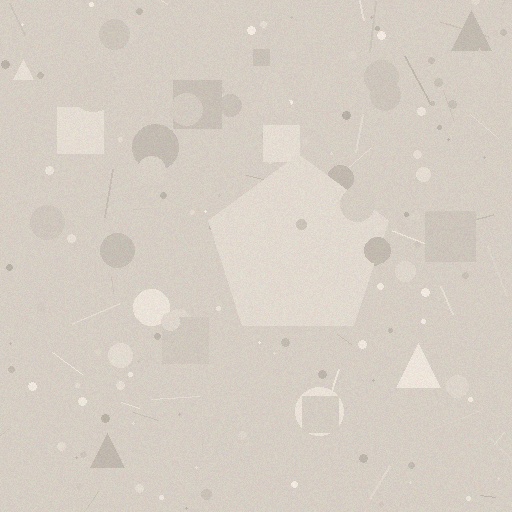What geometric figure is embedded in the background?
A pentagon is embedded in the background.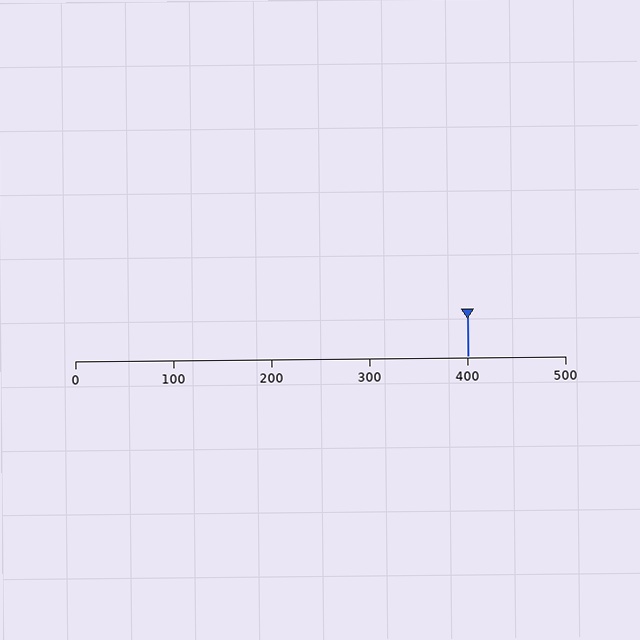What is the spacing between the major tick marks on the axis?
The major ticks are spaced 100 apart.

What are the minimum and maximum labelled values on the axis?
The axis runs from 0 to 500.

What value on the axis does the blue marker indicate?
The marker indicates approximately 400.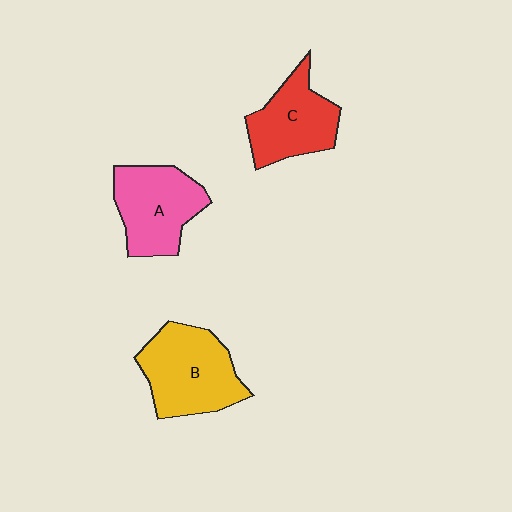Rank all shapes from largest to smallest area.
From largest to smallest: B (yellow), A (pink), C (red).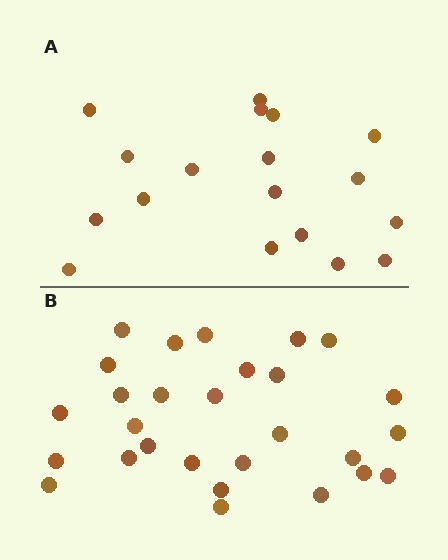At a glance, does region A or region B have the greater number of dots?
Region B (the bottom region) has more dots.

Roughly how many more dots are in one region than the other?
Region B has roughly 10 or so more dots than region A.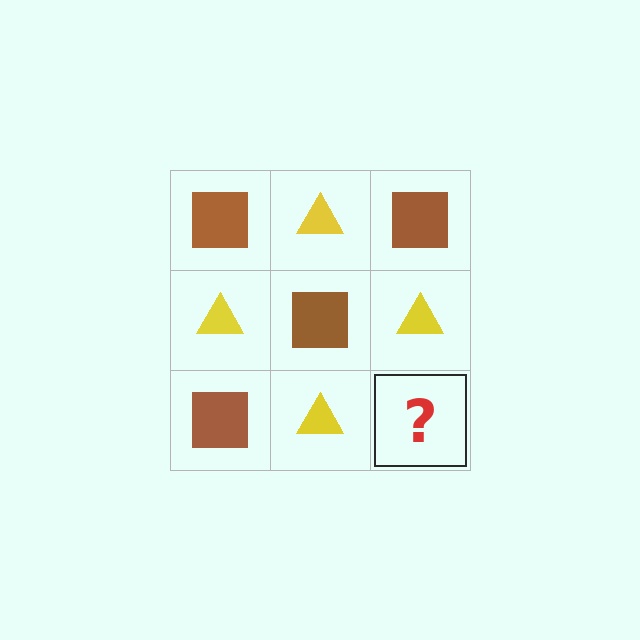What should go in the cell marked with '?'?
The missing cell should contain a brown square.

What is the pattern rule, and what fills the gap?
The rule is that it alternates brown square and yellow triangle in a checkerboard pattern. The gap should be filled with a brown square.